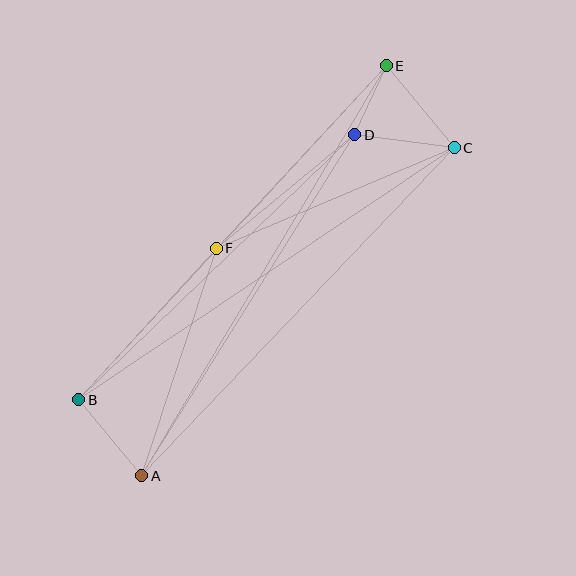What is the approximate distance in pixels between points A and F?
The distance between A and F is approximately 239 pixels.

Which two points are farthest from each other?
Points A and E are farthest from each other.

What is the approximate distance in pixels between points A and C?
The distance between A and C is approximately 453 pixels.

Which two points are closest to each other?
Points D and E are closest to each other.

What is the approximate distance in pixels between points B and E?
The distance between B and E is approximately 454 pixels.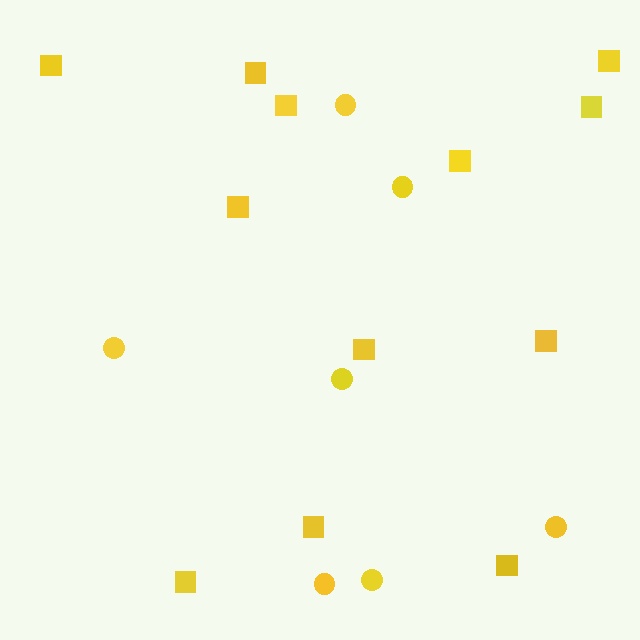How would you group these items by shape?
There are 2 groups: one group of squares (12) and one group of circles (7).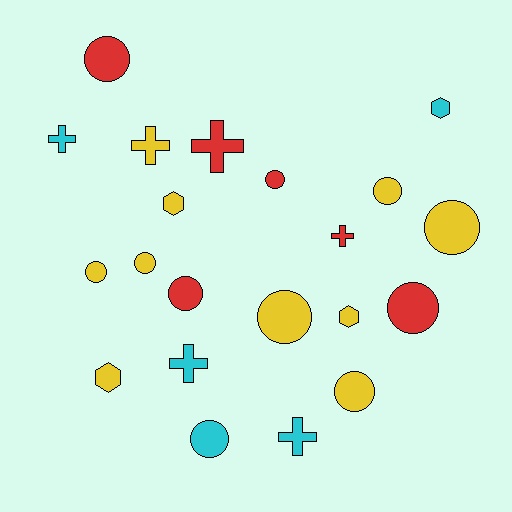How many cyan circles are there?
There is 1 cyan circle.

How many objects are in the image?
There are 21 objects.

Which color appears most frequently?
Yellow, with 10 objects.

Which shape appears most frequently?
Circle, with 11 objects.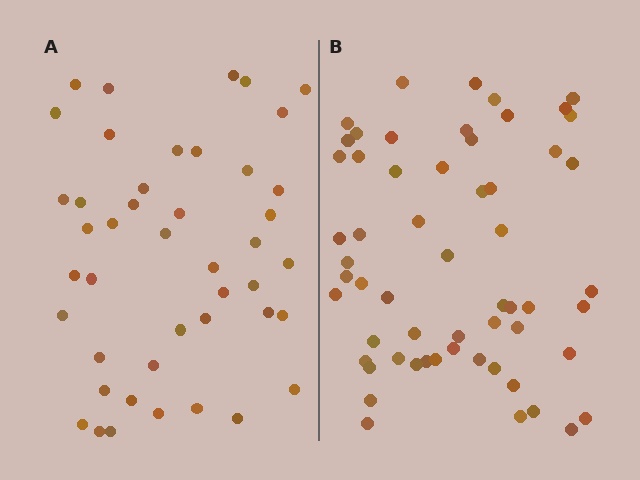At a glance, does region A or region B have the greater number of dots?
Region B (the right region) has more dots.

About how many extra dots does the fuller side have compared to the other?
Region B has approximately 15 more dots than region A.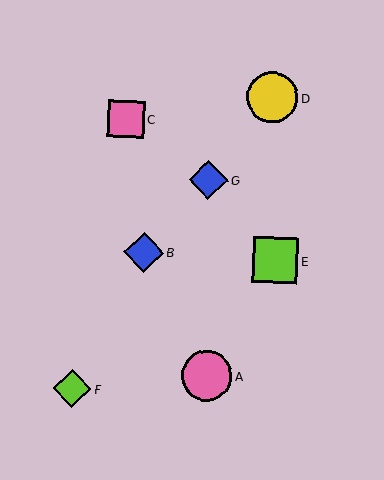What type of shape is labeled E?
Shape E is a lime square.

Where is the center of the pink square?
The center of the pink square is at (126, 119).